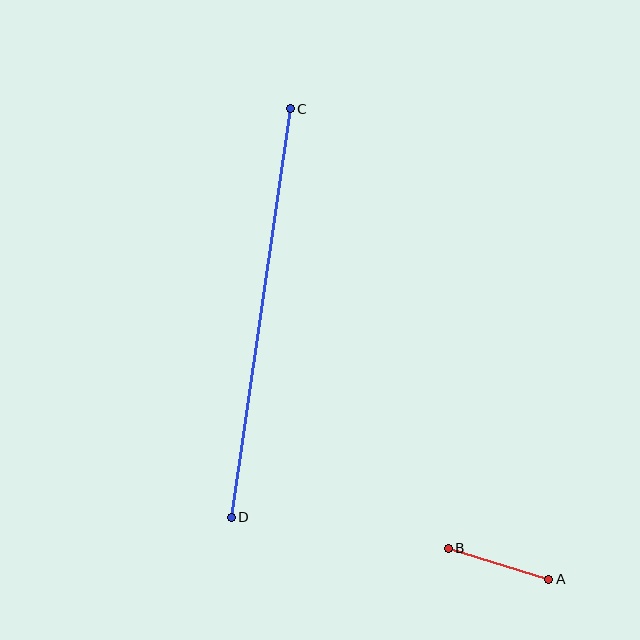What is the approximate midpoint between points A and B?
The midpoint is at approximately (499, 564) pixels.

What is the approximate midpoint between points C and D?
The midpoint is at approximately (261, 313) pixels.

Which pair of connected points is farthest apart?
Points C and D are farthest apart.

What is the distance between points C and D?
The distance is approximately 412 pixels.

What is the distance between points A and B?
The distance is approximately 105 pixels.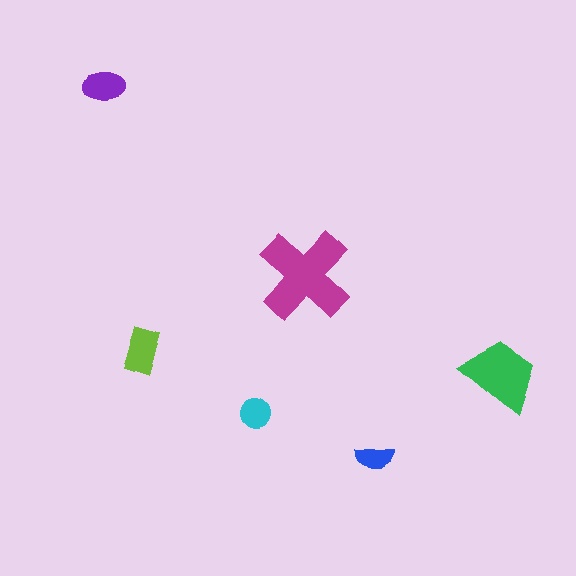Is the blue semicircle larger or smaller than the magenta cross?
Smaller.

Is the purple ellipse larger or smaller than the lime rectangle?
Smaller.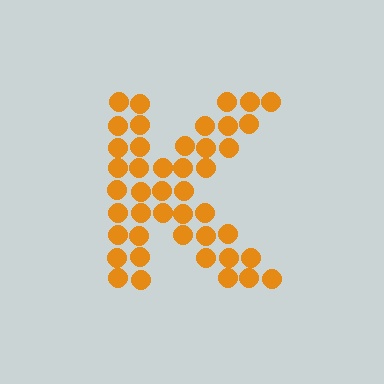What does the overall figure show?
The overall figure shows the letter K.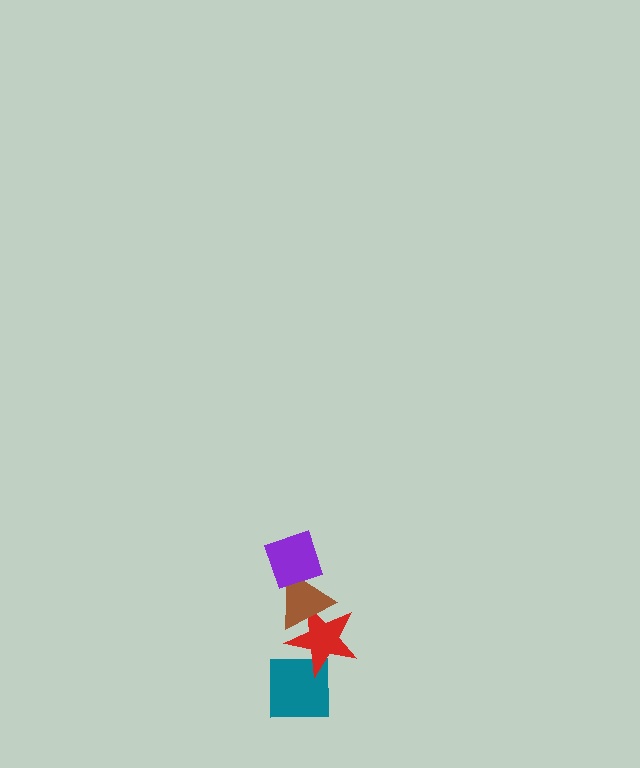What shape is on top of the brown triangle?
The purple diamond is on top of the brown triangle.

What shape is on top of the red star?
The brown triangle is on top of the red star.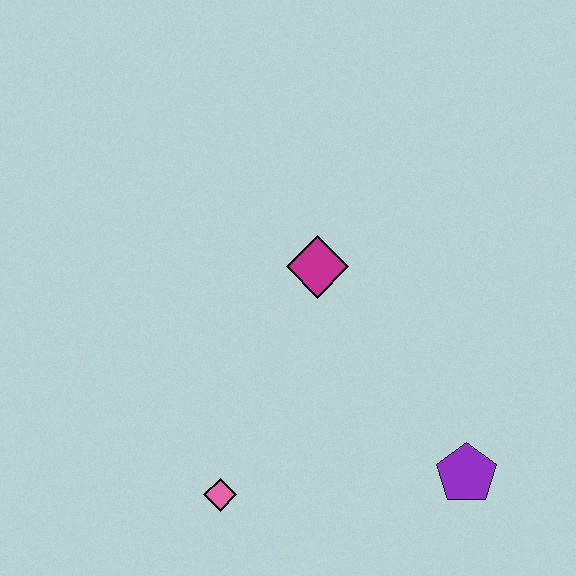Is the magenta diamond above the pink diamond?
Yes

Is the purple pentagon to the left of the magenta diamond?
No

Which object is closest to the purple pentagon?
The pink diamond is closest to the purple pentagon.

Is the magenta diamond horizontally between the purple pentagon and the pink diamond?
Yes